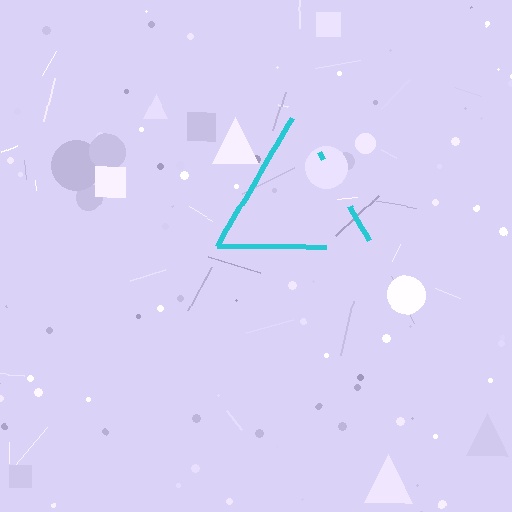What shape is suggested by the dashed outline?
The dashed outline suggests a triangle.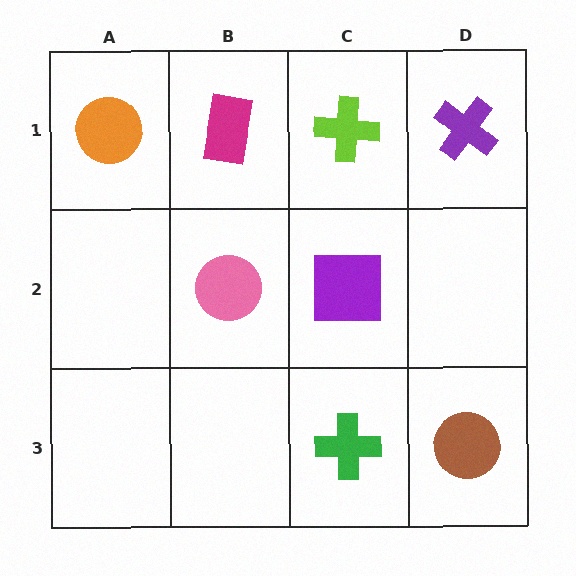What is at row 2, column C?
A purple square.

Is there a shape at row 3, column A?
No, that cell is empty.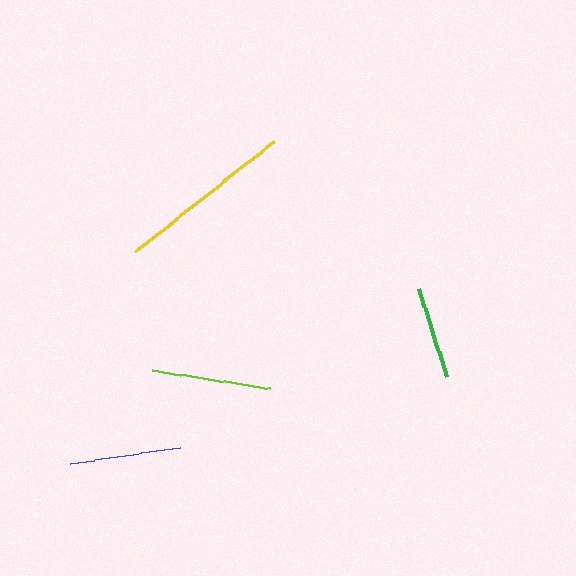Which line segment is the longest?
The yellow line is the longest at approximately 177 pixels.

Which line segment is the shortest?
The green line is the shortest at approximately 92 pixels.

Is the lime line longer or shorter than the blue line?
The lime line is longer than the blue line.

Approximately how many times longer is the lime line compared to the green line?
The lime line is approximately 1.3 times the length of the green line.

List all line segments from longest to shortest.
From longest to shortest: yellow, lime, blue, green.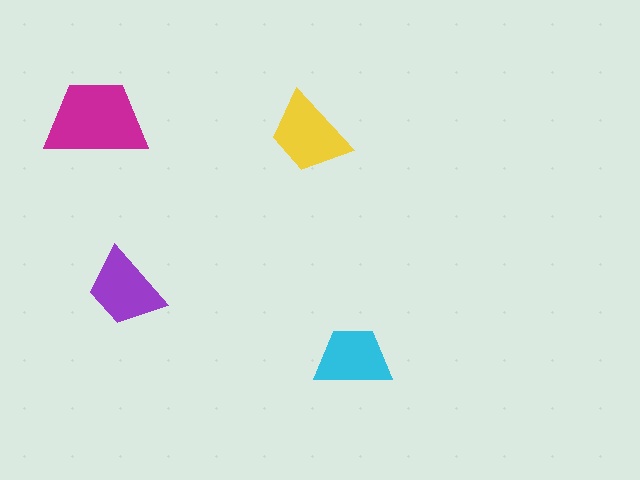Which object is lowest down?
The cyan trapezoid is bottommost.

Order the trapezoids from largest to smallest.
the magenta one, the yellow one, the purple one, the cyan one.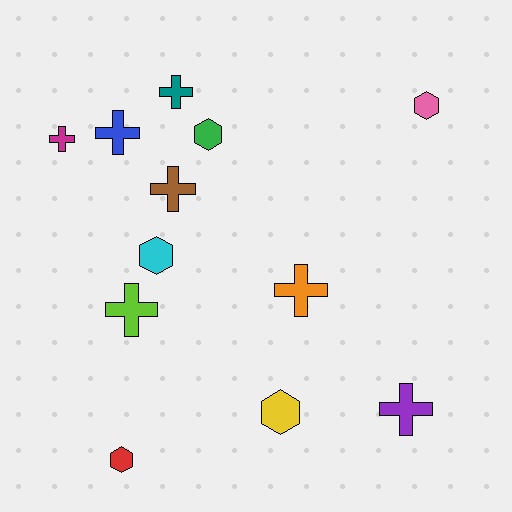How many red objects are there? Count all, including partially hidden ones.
There is 1 red object.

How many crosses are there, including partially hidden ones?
There are 7 crosses.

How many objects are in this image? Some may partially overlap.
There are 12 objects.